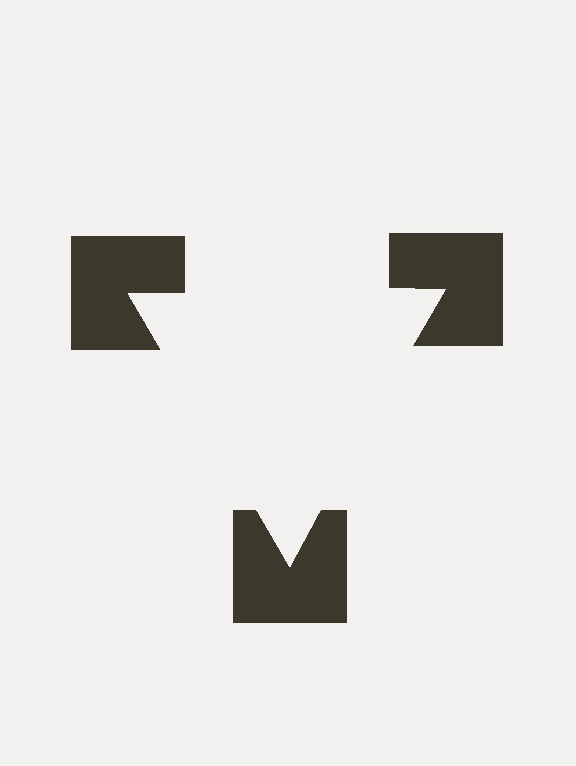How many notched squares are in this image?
There are 3 — one at each vertex of the illusory triangle.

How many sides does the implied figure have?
3 sides.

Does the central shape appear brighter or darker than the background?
It typically appears slightly brighter than the background, even though no actual brightness change is drawn.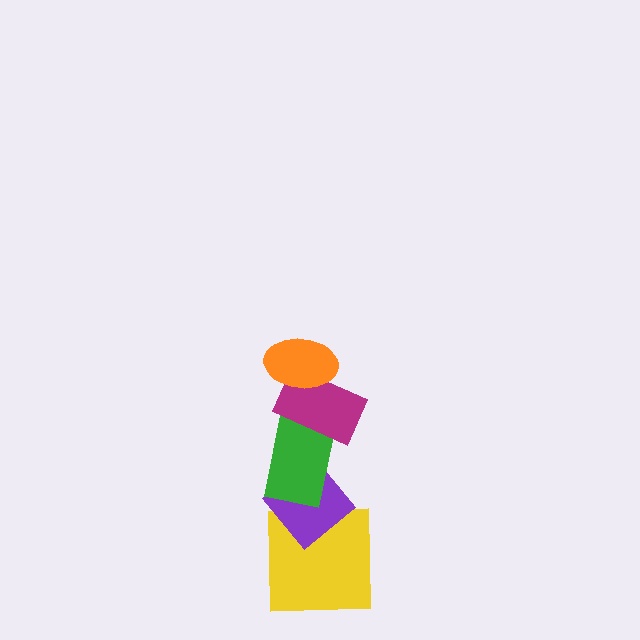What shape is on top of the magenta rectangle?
The orange ellipse is on top of the magenta rectangle.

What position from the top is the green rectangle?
The green rectangle is 3rd from the top.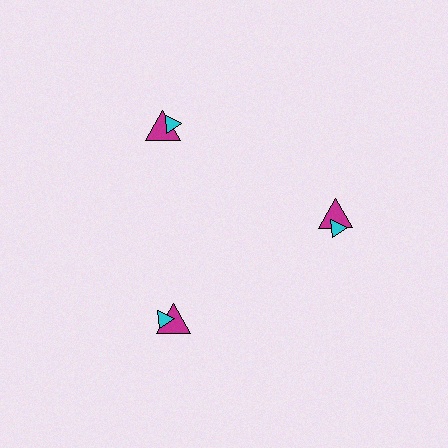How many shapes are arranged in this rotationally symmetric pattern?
There are 6 shapes, arranged in 3 groups of 2.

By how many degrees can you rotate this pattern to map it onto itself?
The pattern maps onto itself every 120 degrees of rotation.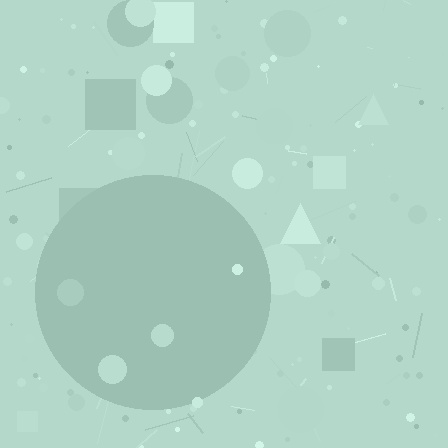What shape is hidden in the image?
A circle is hidden in the image.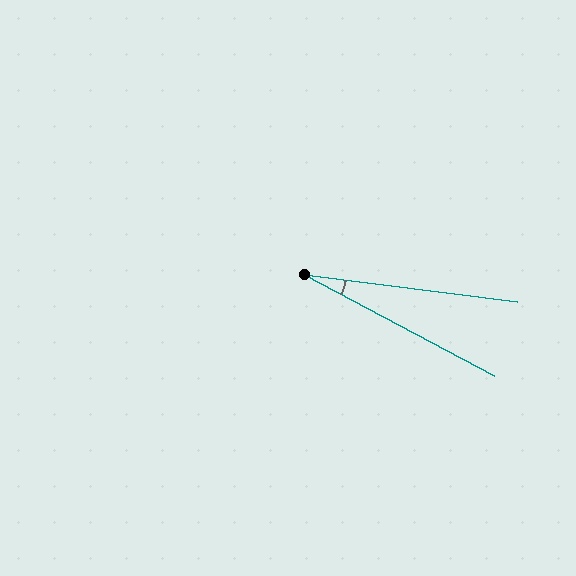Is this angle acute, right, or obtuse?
It is acute.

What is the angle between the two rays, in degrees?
Approximately 21 degrees.